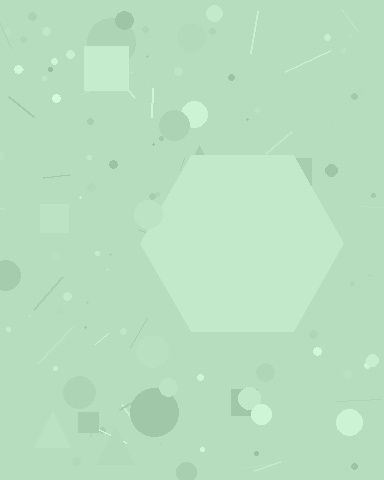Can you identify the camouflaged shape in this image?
The camouflaged shape is a hexagon.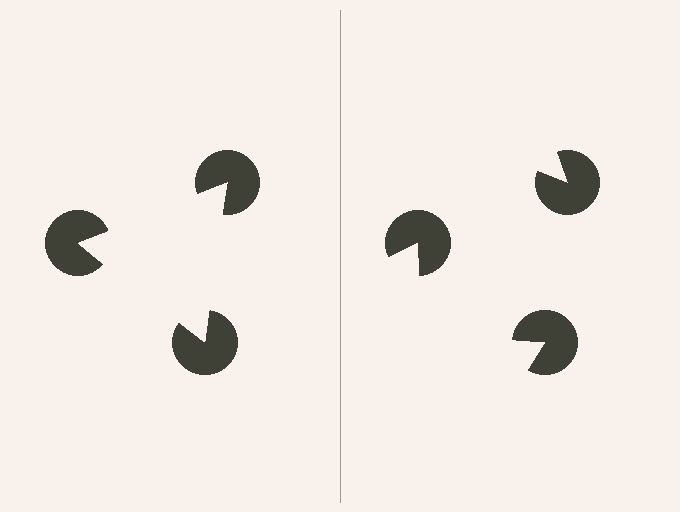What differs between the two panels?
The pac-man discs are positioned identically on both sides; only the wedge orientations differ. On the left they align to a triangle; on the right they are misaligned.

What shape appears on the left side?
An illusory triangle.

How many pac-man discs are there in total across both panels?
6 — 3 on each side.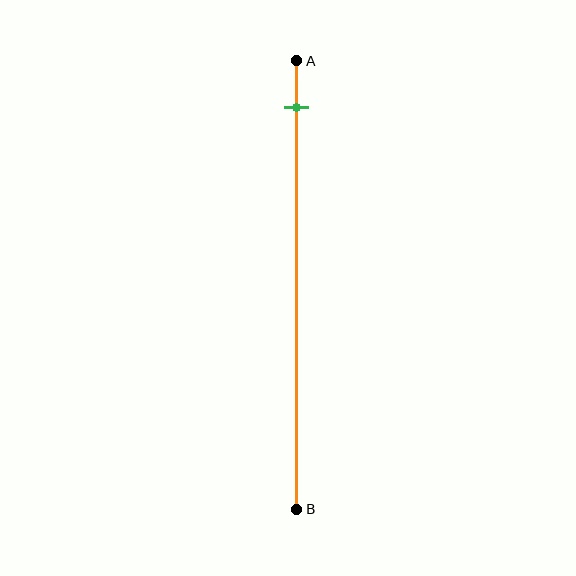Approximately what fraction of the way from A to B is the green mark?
The green mark is approximately 10% of the way from A to B.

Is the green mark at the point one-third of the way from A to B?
No, the mark is at about 10% from A, not at the 33% one-third point.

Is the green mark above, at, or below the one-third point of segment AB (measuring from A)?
The green mark is above the one-third point of segment AB.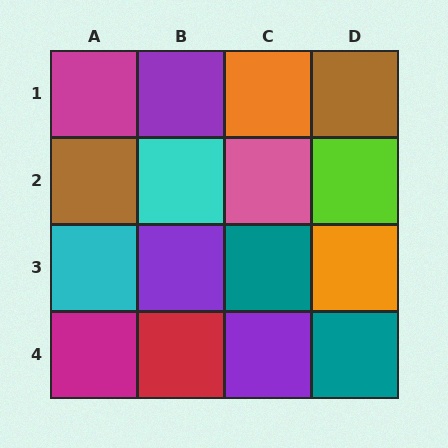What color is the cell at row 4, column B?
Red.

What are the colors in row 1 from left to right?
Magenta, purple, orange, brown.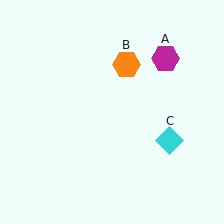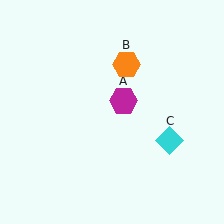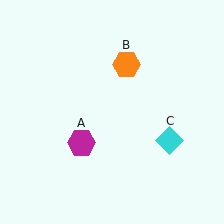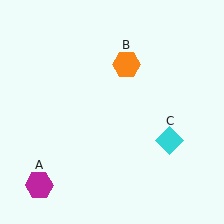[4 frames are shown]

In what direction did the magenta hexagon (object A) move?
The magenta hexagon (object A) moved down and to the left.